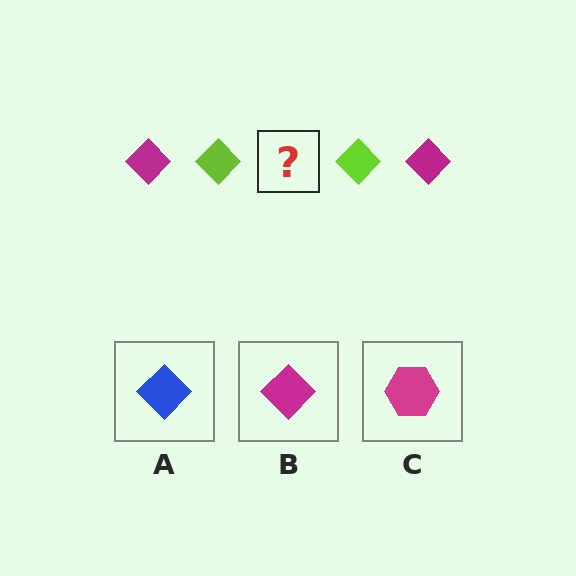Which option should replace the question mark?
Option B.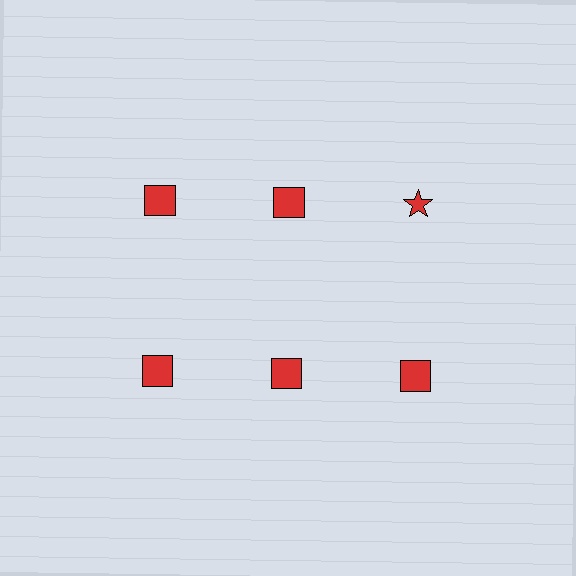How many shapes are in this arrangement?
There are 6 shapes arranged in a grid pattern.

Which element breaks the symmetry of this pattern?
The red star in the top row, center column breaks the symmetry. All other shapes are red squares.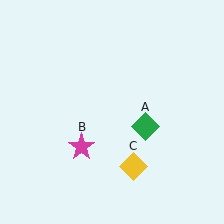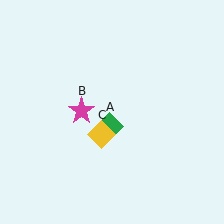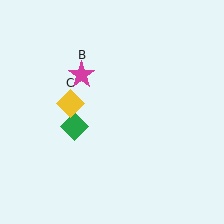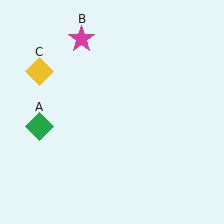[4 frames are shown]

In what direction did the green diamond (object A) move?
The green diamond (object A) moved left.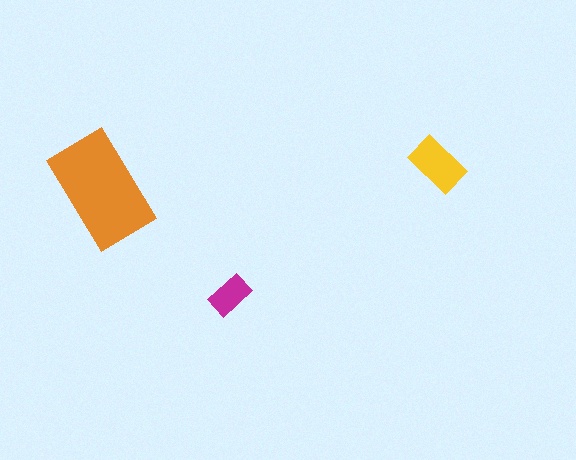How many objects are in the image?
There are 3 objects in the image.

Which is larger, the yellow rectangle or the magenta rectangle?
The yellow one.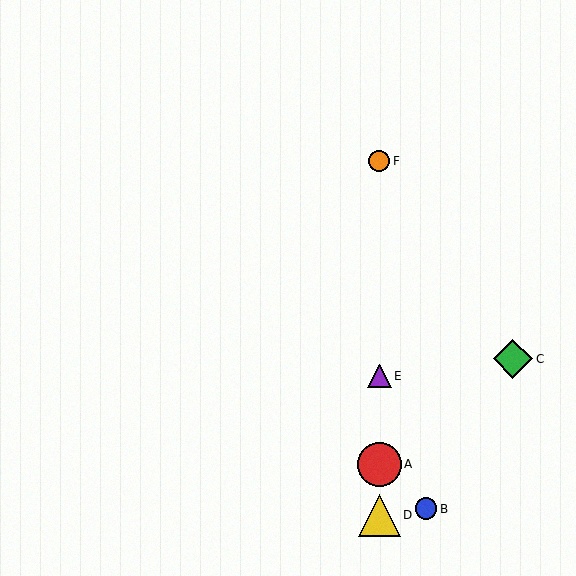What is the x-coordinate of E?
Object E is at x≈379.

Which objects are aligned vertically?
Objects A, D, E, F are aligned vertically.